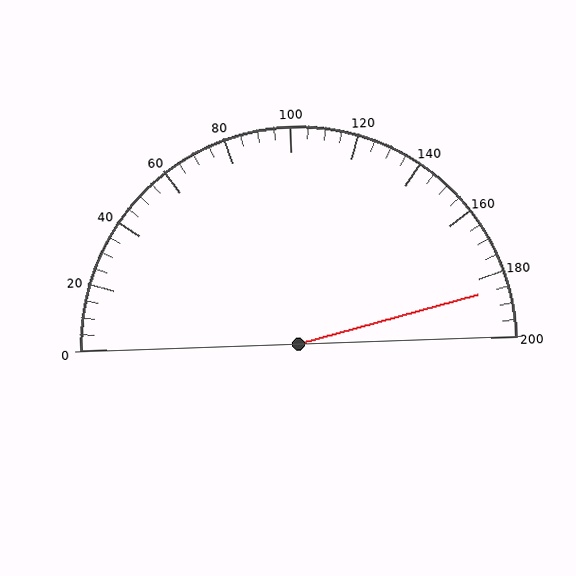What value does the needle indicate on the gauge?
The needle indicates approximately 185.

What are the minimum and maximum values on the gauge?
The gauge ranges from 0 to 200.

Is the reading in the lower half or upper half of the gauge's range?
The reading is in the upper half of the range (0 to 200).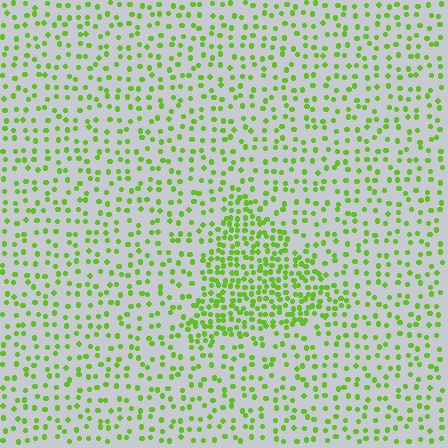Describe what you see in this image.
The image contains small lime elements arranged at two different densities. A triangle-shaped region is visible where the elements are more densely packed than the surrounding area.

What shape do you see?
I see a triangle.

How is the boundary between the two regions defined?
The boundary is defined by a change in element density (approximately 2.2x ratio). All elements are the same color, size, and shape.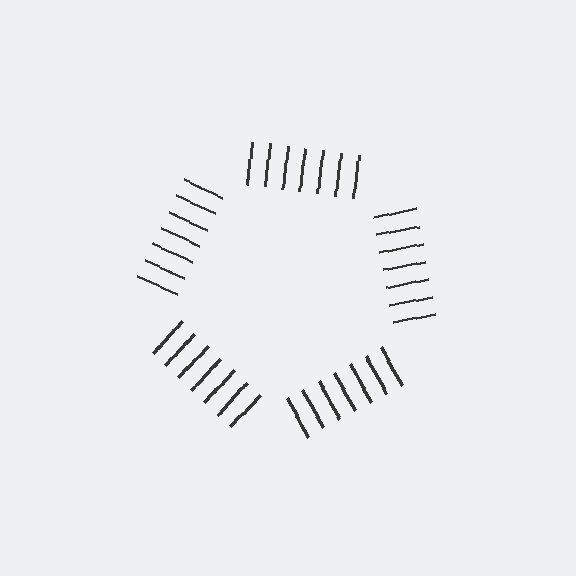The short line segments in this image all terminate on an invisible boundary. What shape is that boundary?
An illusory pentagon — the line segments terminate on its edges but no continuous stroke is drawn.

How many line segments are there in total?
35 — 7 along each of the 5 edges.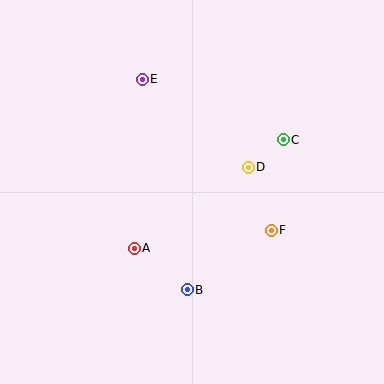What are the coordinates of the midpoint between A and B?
The midpoint between A and B is at (161, 269).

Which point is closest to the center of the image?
Point D at (248, 167) is closest to the center.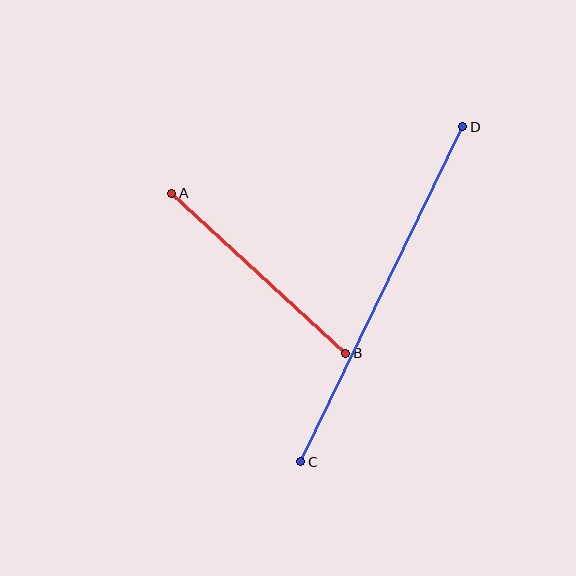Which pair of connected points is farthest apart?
Points C and D are farthest apart.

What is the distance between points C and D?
The distance is approximately 372 pixels.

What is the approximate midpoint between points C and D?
The midpoint is at approximately (382, 294) pixels.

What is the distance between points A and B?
The distance is approximately 236 pixels.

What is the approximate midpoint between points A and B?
The midpoint is at approximately (259, 273) pixels.